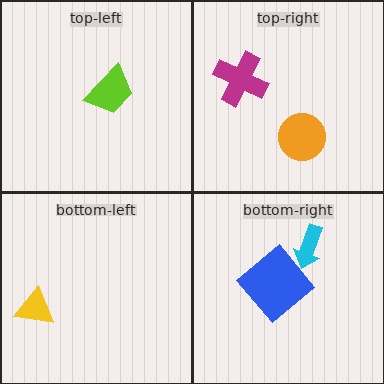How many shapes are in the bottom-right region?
2.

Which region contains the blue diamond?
The bottom-right region.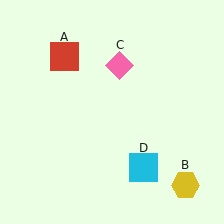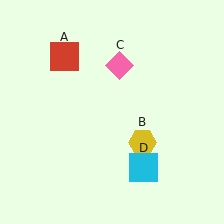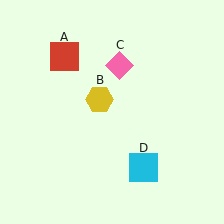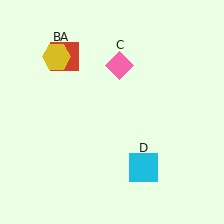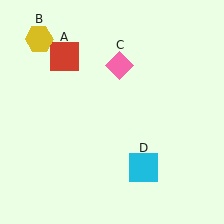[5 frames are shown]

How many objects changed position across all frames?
1 object changed position: yellow hexagon (object B).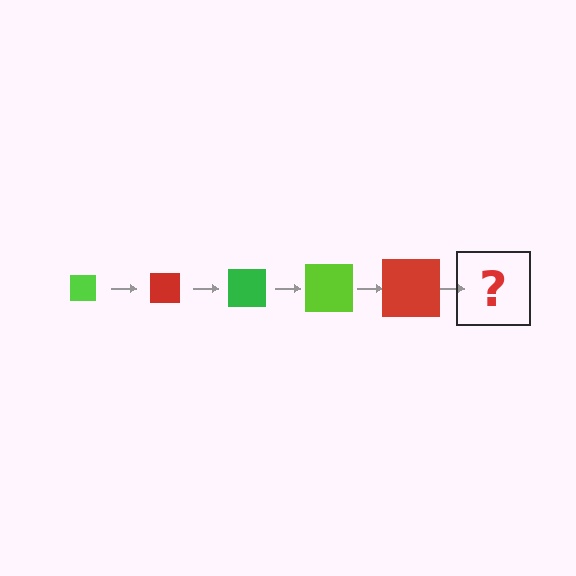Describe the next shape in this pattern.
It should be a green square, larger than the previous one.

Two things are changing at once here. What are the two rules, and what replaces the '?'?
The two rules are that the square grows larger each step and the color cycles through lime, red, and green. The '?' should be a green square, larger than the previous one.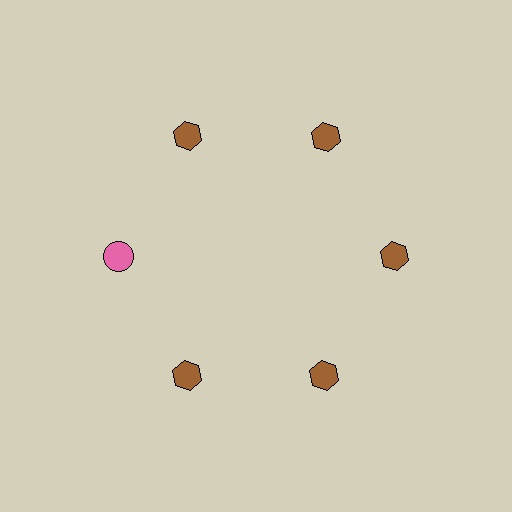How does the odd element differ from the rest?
It differs in both color (pink instead of brown) and shape (circle instead of hexagon).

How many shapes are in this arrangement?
There are 6 shapes arranged in a ring pattern.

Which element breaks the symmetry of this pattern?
The pink circle at roughly the 9 o'clock position breaks the symmetry. All other shapes are brown hexagons.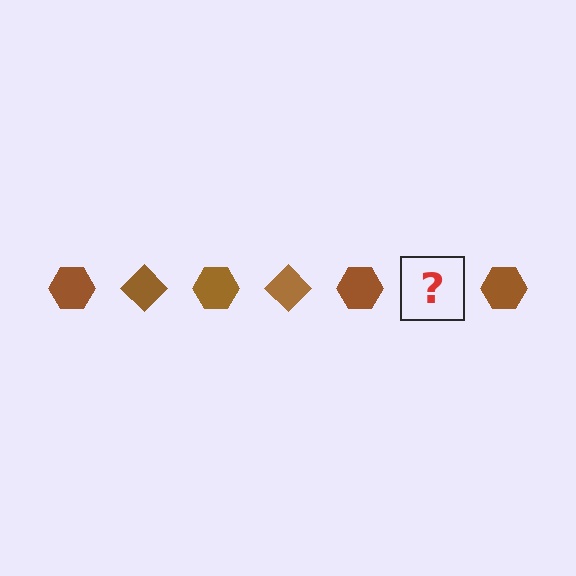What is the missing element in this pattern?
The missing element is a brown diamond.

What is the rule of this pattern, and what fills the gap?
The rule is that the pattern cycles through hexagon, diamond shapes in brown. The gap should be filled with a brown diamond.